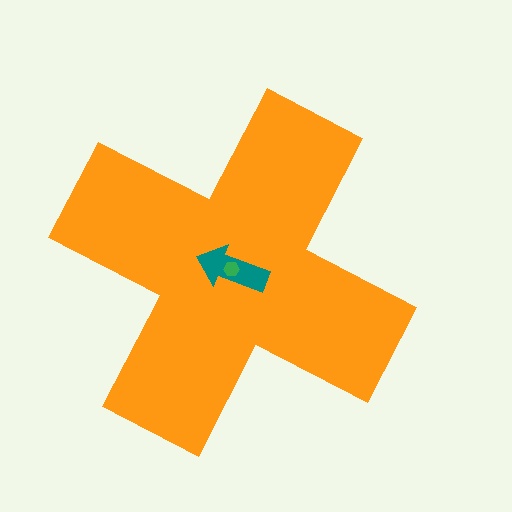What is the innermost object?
The green hexagon.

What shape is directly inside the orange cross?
The teal arrow.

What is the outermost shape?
The orange cross.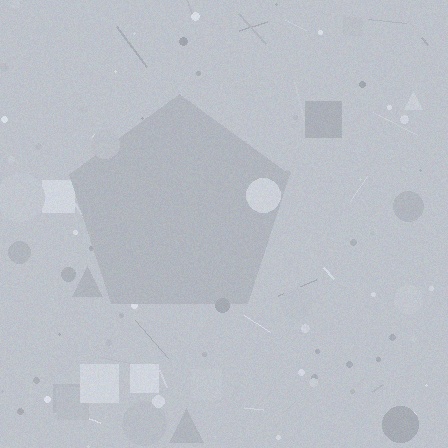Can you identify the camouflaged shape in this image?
The camouflaged shape is a pentagon.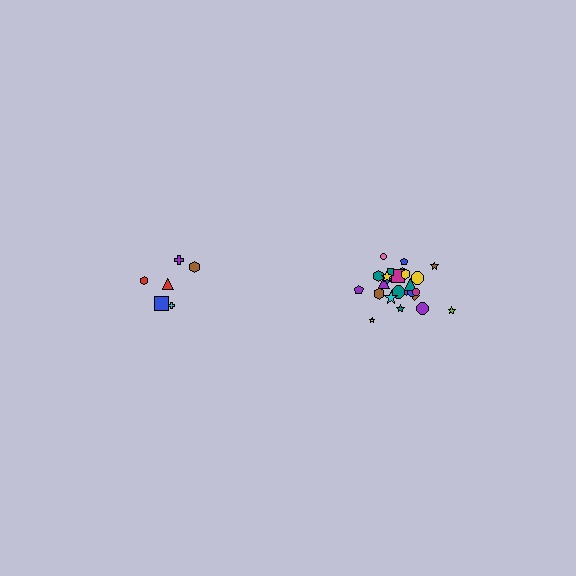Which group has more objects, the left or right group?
The right group.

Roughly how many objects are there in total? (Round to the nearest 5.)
Roughly 30 objects in total.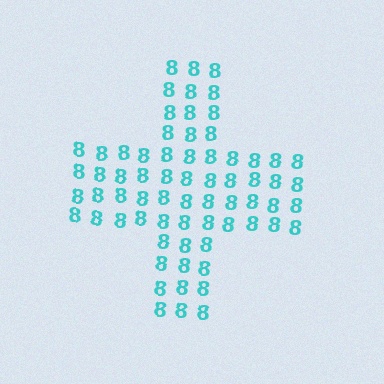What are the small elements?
The small elements are digit 8's.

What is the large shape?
The large shape is a cross.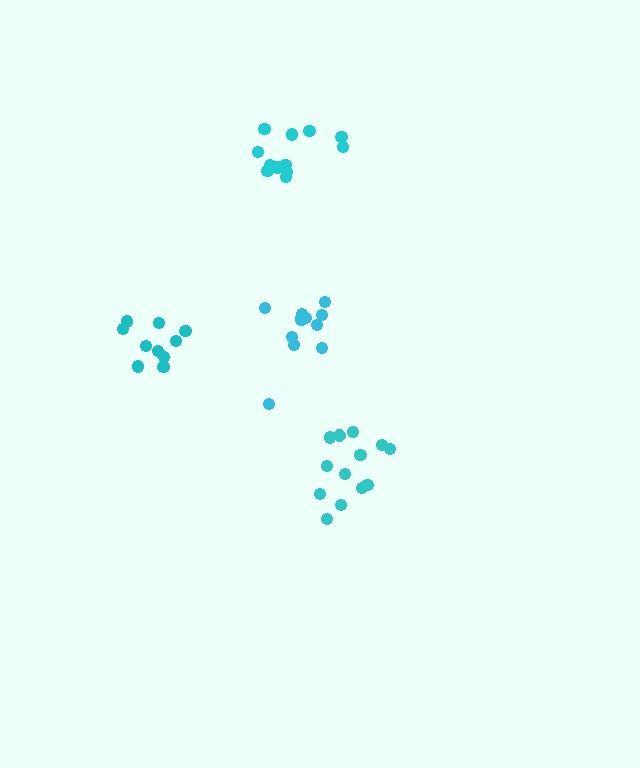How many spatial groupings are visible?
There are 4 spatial groupings.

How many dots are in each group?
Group 1: 13 dots, Group 2: 12 dots, Group 3: 12 dots, Group 4: 10 dots (47 total).